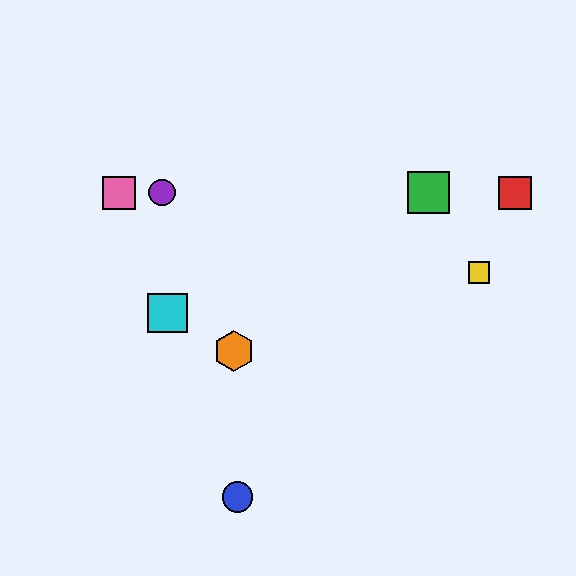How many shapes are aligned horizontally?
4 shapes (the red square, the green square, the purple circle, the pink square) are aligned horizontally.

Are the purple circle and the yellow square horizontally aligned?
No, the purple circle is at y≈193 and the yellow square is at y≈273.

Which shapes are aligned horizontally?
The red square, the green square, the purple circle, the pink square are aligned horizontally.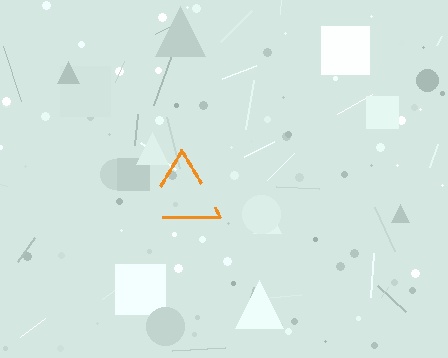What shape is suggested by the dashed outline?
The dashed outline suggests a triangle.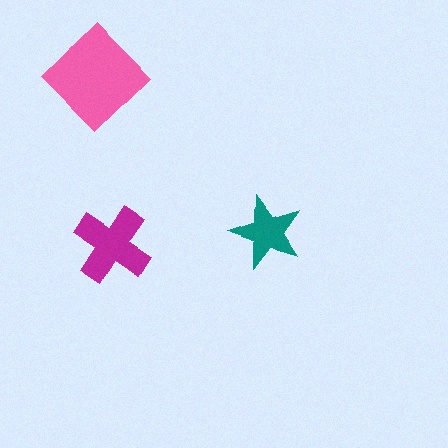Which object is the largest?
The pink diamond.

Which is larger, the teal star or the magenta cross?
The magenta cross.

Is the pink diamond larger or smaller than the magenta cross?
Larger.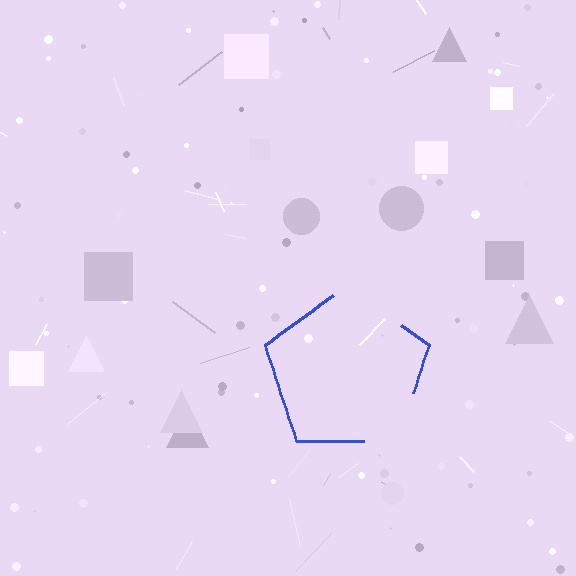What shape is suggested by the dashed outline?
The dashed outline suggests a pentagon.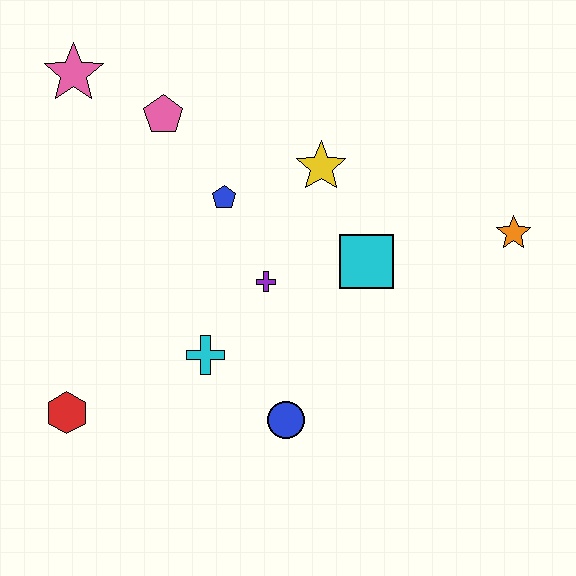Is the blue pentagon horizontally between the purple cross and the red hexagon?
Yes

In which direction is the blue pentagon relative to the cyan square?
The blue pentagon is to the left of the cyan square.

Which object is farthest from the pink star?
The orange star is farthest from the pink star.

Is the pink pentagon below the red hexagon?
No